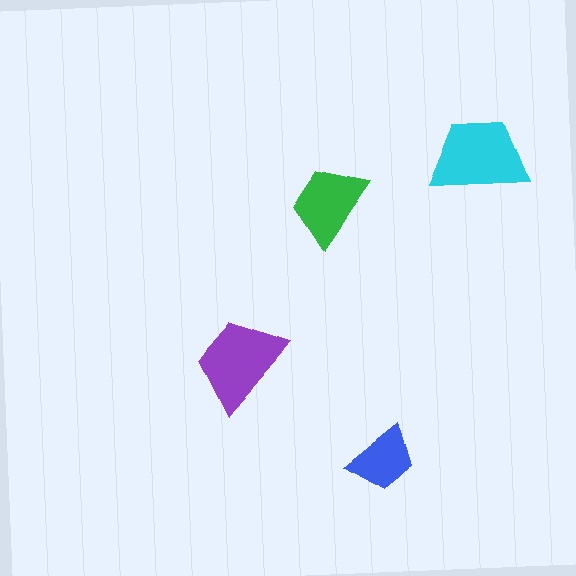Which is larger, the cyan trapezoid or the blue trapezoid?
The cyan one.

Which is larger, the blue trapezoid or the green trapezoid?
The green one.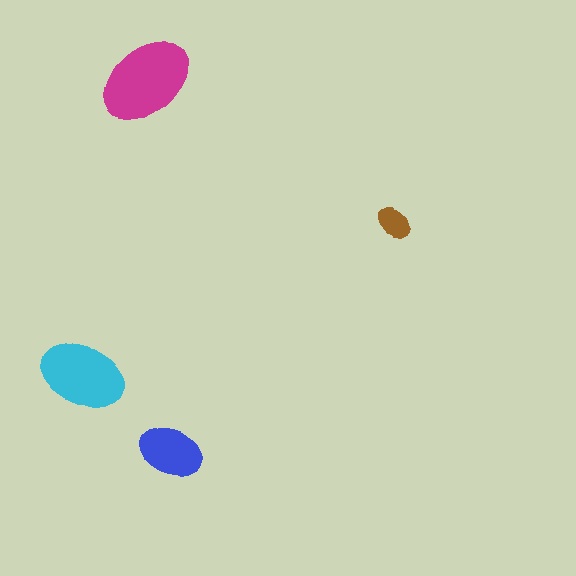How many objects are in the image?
There are 4 objects in the image.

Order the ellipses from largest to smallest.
the magenta one, the cyan one, the blue one, the brown one.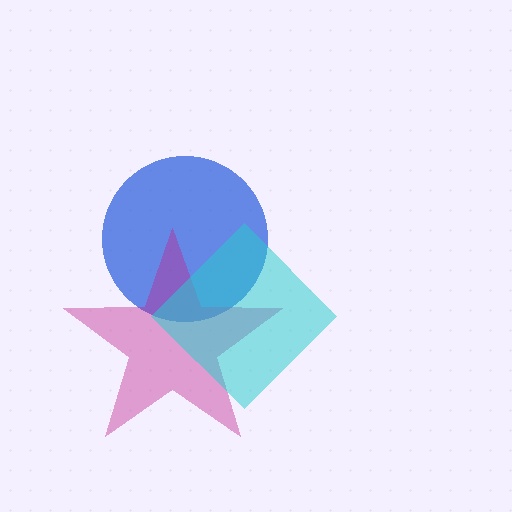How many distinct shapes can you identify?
There are 3 distinct shapes: a blue circle, a magenta star, a cyan diamond.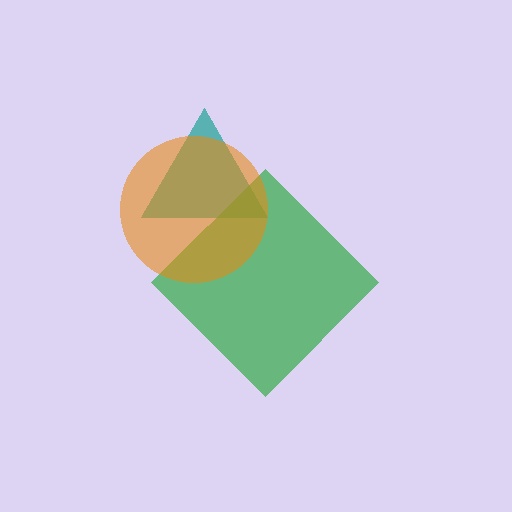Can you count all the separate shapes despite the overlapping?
Yes, there are 3 separate shapes.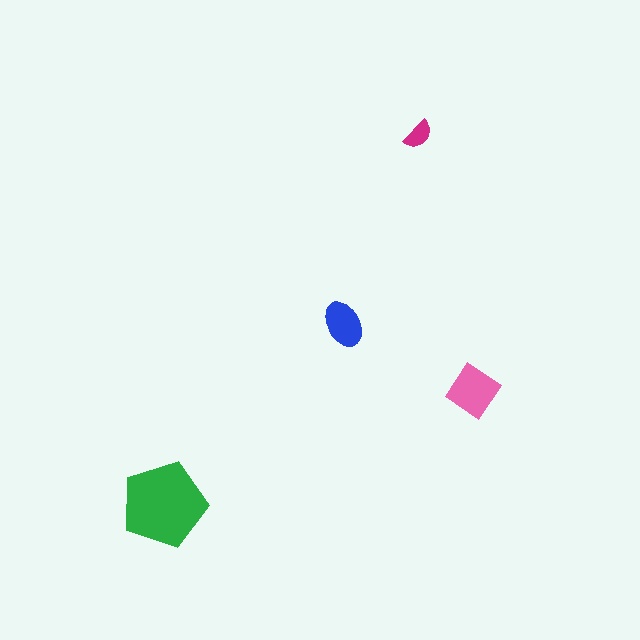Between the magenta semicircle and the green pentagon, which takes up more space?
The green pentagon.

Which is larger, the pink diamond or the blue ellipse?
The pink diamond.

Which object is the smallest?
The magenta semicircle.